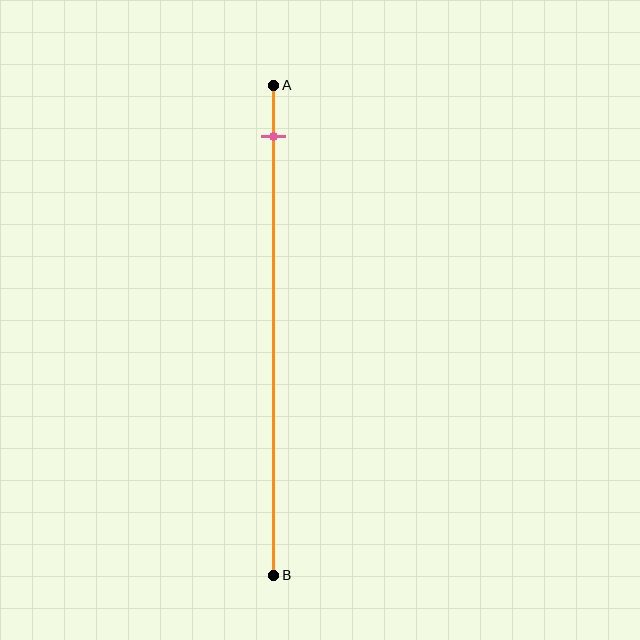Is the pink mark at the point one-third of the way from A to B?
No, the mark is at about 10% from A, not at the 33% one-third point.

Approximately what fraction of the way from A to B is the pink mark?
The pink mark is approximately 10% of the way from A to B.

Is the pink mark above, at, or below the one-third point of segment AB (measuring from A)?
The pink mark is above the one-third point of segment AB.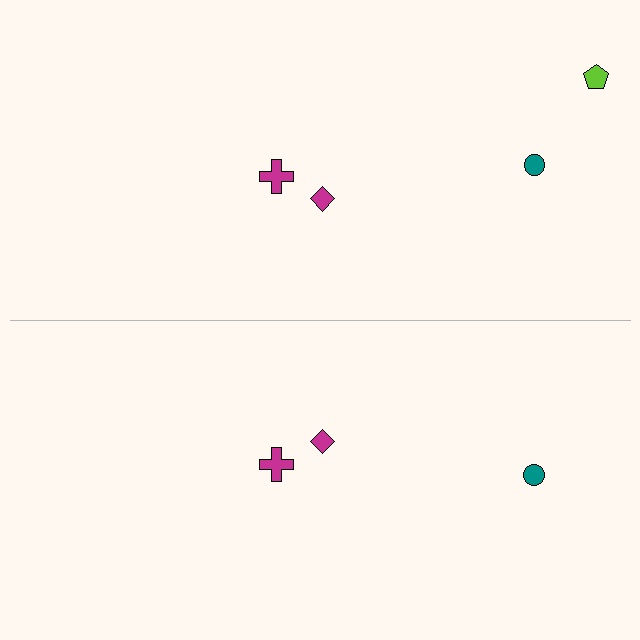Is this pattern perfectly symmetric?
No, the pattern is not perfectly symmetric. A lime pentagon is missing from the bottom side.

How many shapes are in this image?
There are 7 shapes in this image.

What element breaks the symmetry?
A lime pentagon is missing from the bottom side.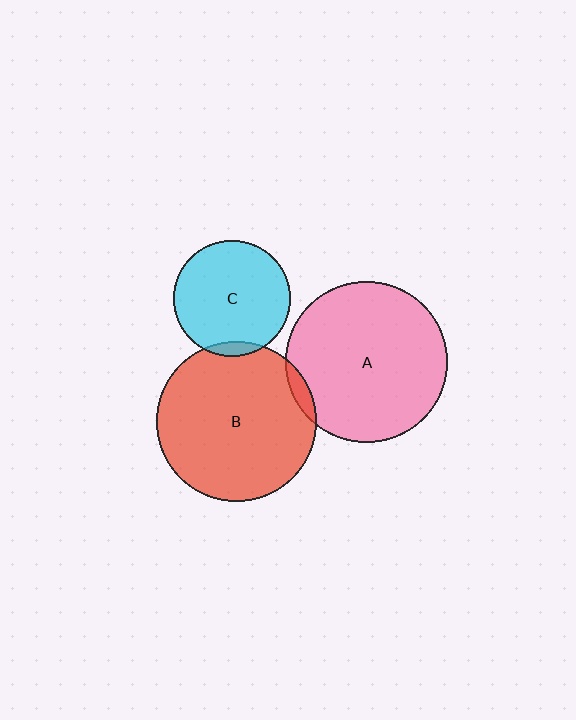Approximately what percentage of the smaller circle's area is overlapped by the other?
Approximately 5%.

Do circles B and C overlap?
Yes.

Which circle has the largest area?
Circle A (pink).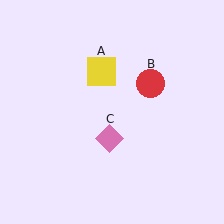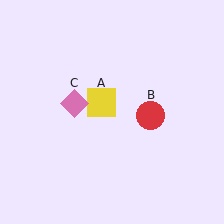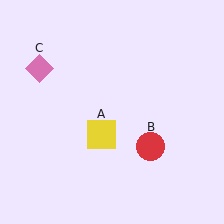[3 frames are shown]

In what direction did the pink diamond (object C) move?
The pink diamond (object C) moved up and to the left.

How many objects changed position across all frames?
3 objects changed position: yellow square (object A), red circle (object B), pink diamond (object C).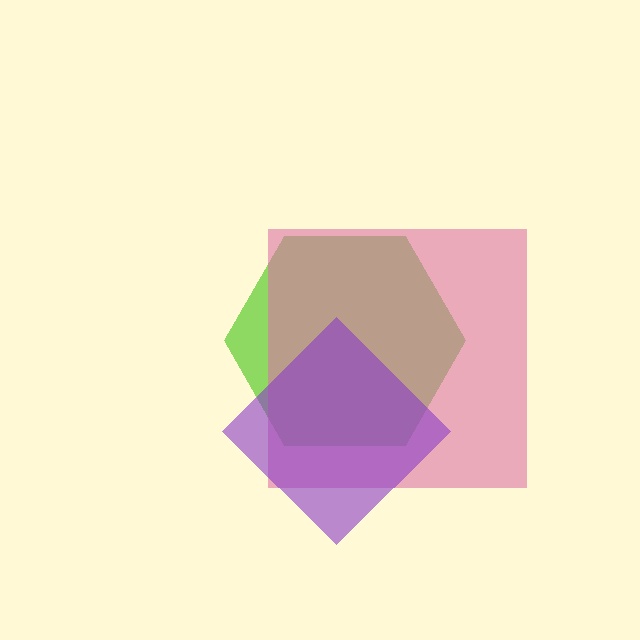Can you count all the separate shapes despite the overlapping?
Yes, there are 3 separate shapes.